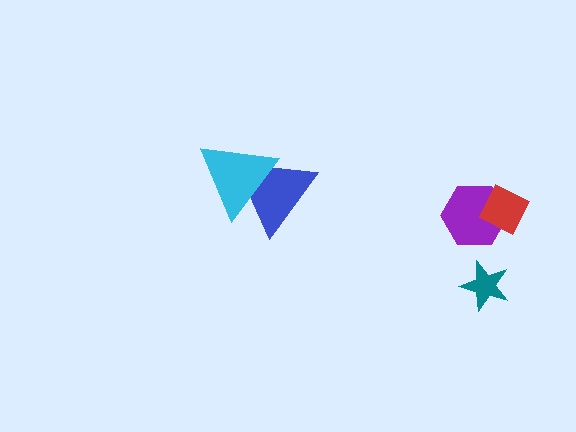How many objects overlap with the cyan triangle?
1 object overlaps with the cyan triangle.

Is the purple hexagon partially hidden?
Yes, it is partially covered by another shape.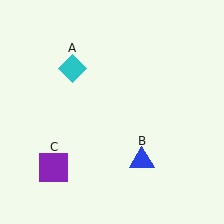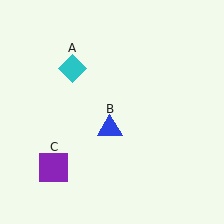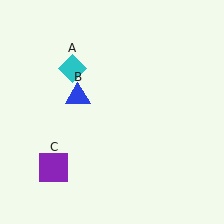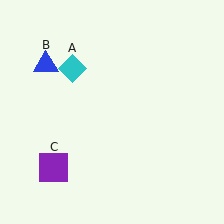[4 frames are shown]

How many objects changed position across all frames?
1 object changed position: blue triangle (object B).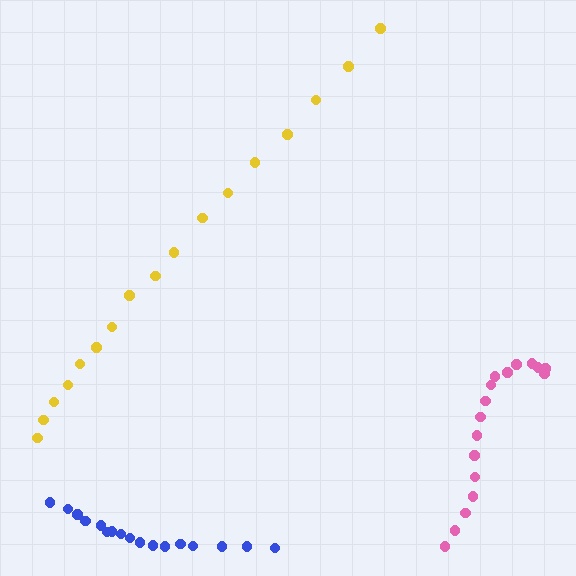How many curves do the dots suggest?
There are 3 distinct paths.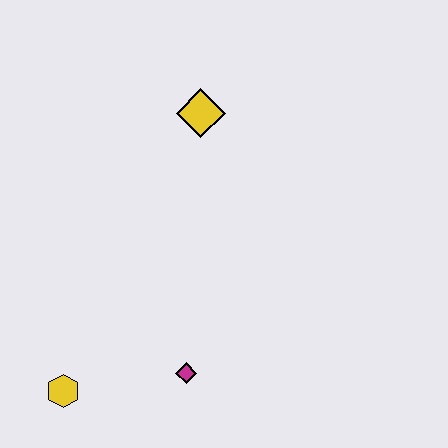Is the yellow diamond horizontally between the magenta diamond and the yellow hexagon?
No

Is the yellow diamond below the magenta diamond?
No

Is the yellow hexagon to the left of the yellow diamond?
Yes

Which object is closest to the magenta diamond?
The yellow hexagon is closest to the magenta diamond.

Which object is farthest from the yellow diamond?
The yellow hexagon is farthest from the yellow diamond.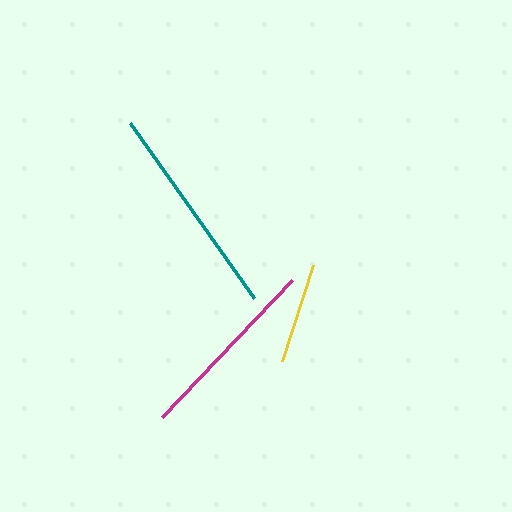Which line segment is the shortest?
The yellow line is the shortest at approximately 101 pixels.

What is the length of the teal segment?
The teal segment is approximately 215 pixels long.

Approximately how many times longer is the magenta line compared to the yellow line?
The magenta line is approximately 1.9 times the length of the yellow line.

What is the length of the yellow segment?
The yellow segment is approximately 101 pixels long.